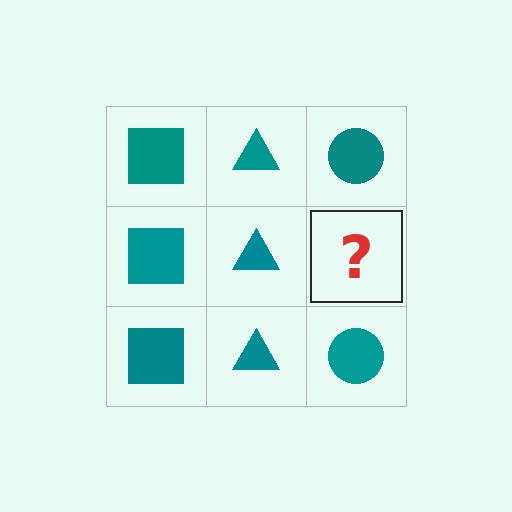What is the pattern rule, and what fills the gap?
The rule is that each column has a consistent shape. The gap should be filled with a teal circle.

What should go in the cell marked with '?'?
The missing cell should contain a teal circle.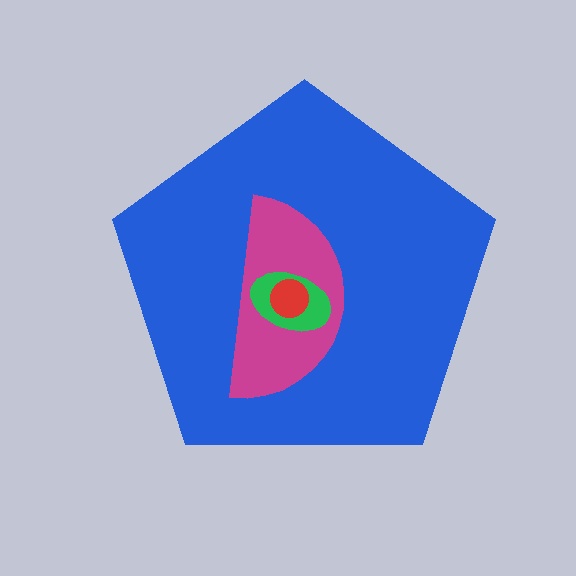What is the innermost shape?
The red circle.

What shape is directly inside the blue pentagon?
The magenta semicircle.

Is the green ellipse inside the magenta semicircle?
Yes.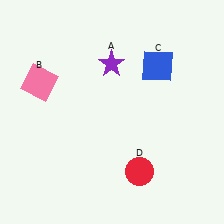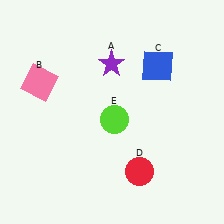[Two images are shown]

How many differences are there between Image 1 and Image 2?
There is 1 difference between the two images.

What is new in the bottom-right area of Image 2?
A lime circle (E) was added in the bottom-right area of Image 2.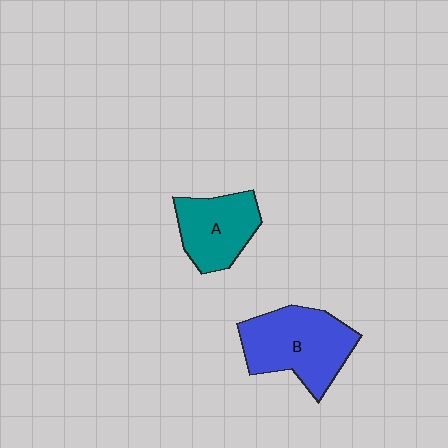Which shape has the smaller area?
Shape A (teal).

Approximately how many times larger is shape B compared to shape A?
Approximately 1.4 times.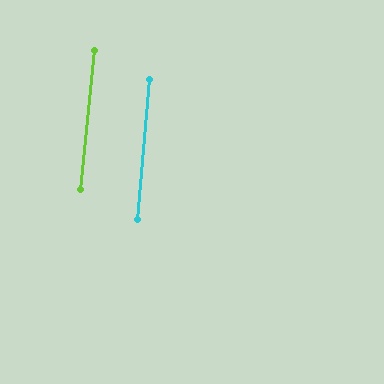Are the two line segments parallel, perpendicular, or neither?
Parallel — their directions differ by only 1.0°.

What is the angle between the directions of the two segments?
Approximately 1 degree.